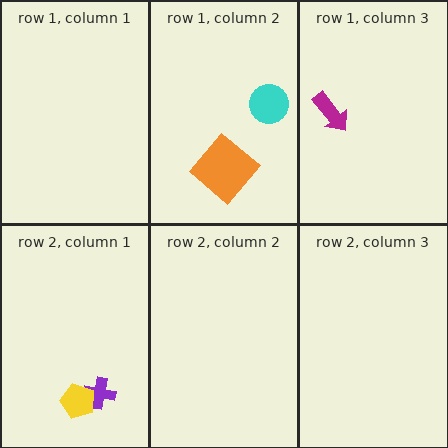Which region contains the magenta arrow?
The row 1, column 3 region.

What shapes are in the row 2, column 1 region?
The purple cross, the yellow pentagon.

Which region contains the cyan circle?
The row 1, column 2 region.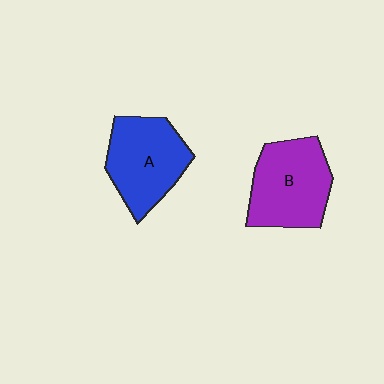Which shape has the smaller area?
Shape A (blue).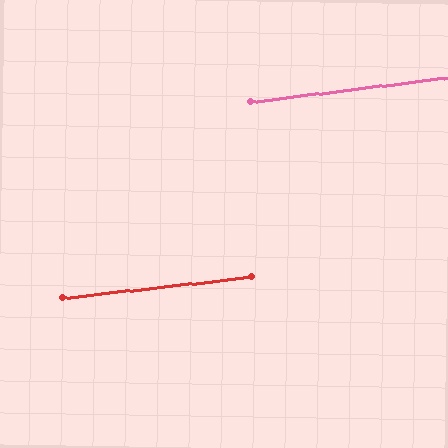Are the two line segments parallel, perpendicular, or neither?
Parallel — their directions differ by only 0.5°.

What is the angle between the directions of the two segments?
Approximately 0 degrees.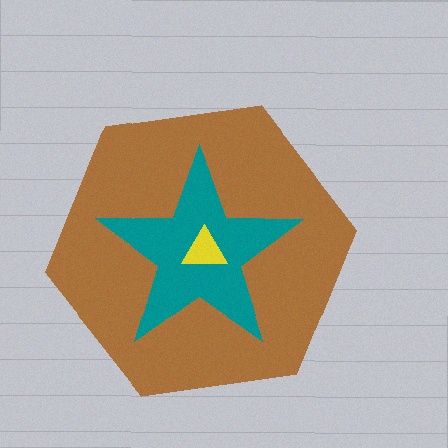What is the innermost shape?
The yellow triangle.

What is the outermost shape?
The brown hexagon.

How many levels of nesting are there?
3.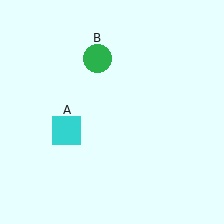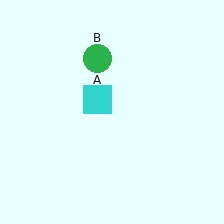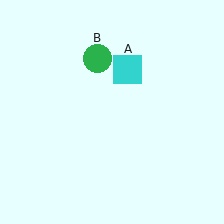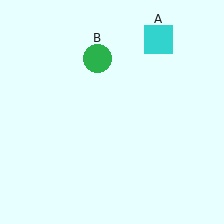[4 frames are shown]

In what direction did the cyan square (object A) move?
The cyan square (object A) moved up and to the right.